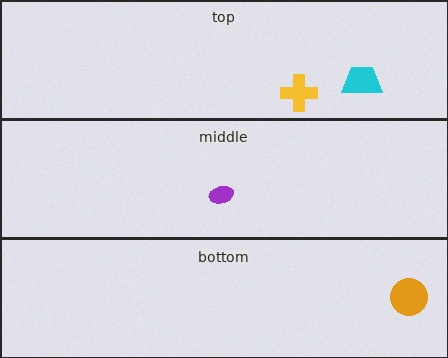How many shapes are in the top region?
2.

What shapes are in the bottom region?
The orange circle.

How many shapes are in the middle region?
1.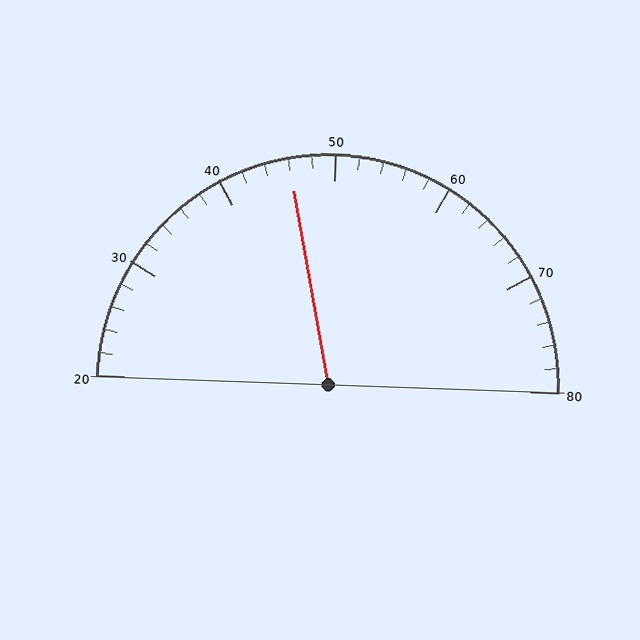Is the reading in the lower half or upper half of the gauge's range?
The reading is in the lower half of the range (20 to 80).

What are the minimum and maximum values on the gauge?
The gauge ranges from 20 to 80.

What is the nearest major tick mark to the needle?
The nearest major tick mark is 50.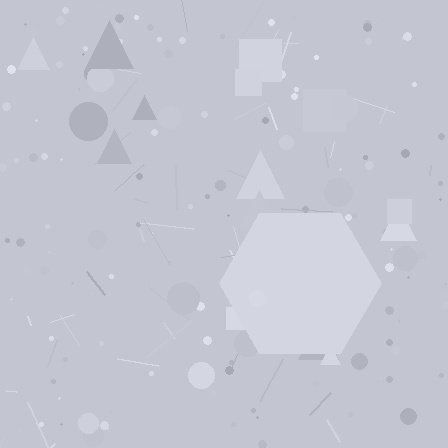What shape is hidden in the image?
A hexagon is hidden in the image.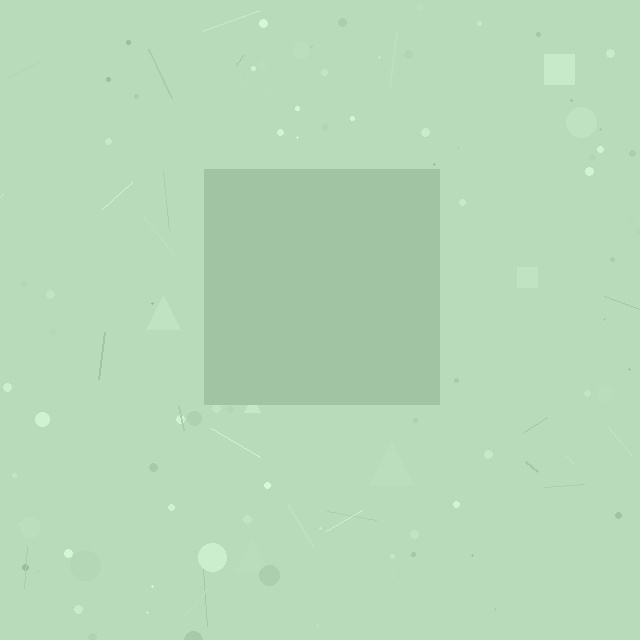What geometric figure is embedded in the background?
A square is embedded in the background.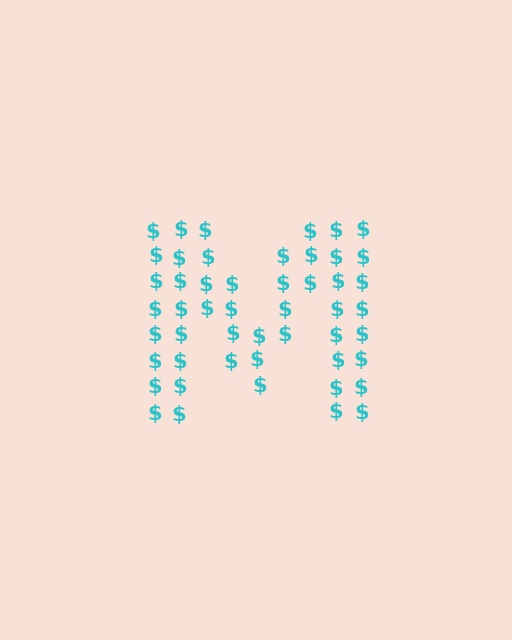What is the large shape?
The large shape is the letter M.